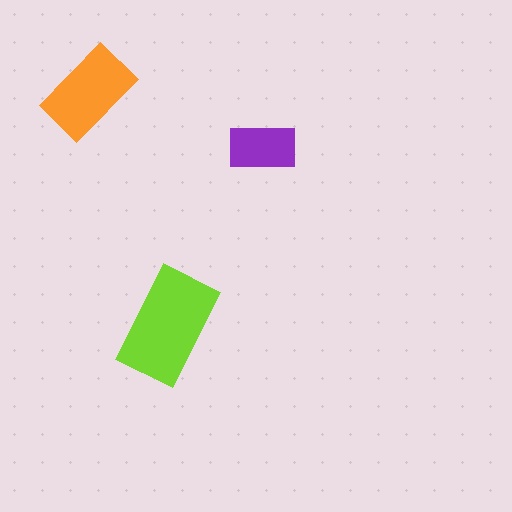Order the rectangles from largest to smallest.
the lime one, the orange one, the purple one.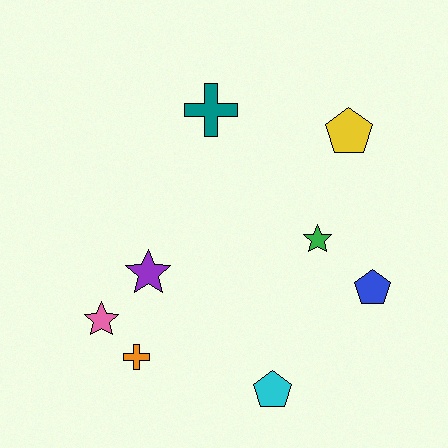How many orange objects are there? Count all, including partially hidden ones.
There is 1 orange object.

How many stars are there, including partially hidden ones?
There are 3 stars.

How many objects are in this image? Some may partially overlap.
There are 8 objects.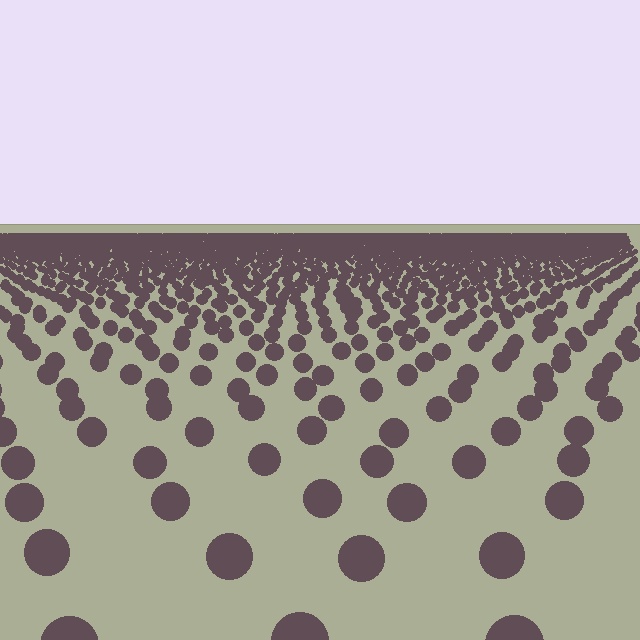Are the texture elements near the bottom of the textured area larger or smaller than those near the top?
Larger. Near the bottom, elements are closer to the viewer and appear at a bigger on-screen size.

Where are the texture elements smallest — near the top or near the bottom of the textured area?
Near the top.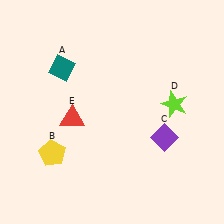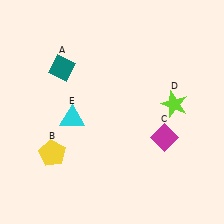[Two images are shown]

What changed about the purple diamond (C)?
In Image 1, C is purple. In Image 2, it changed to magenta.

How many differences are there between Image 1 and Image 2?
There are 2 differences between the two images.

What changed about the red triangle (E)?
In Image 1, E is red. In Image 2, it changed to cyan.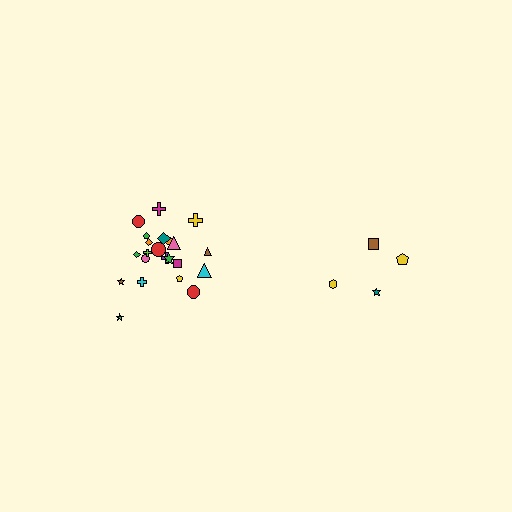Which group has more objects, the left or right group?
The left group.